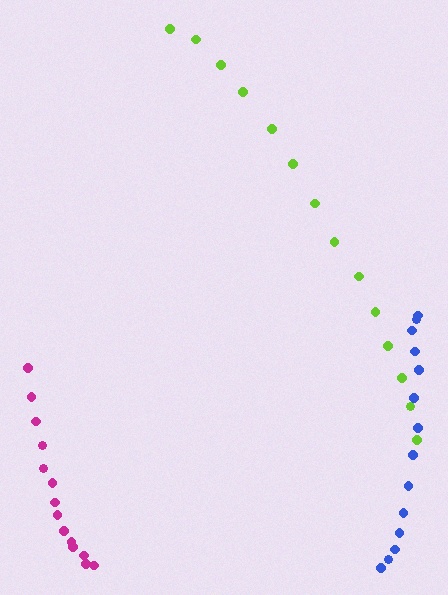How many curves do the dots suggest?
There are 3 distinct paths.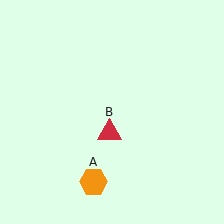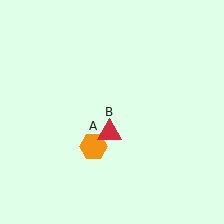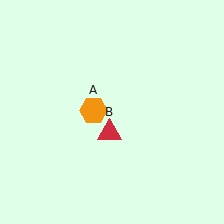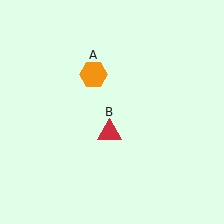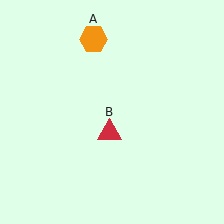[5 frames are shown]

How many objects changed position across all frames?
1 object changed position: orange hexagon (object A).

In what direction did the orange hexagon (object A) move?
The orange hexagon (object A) moved up.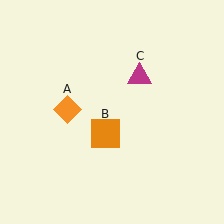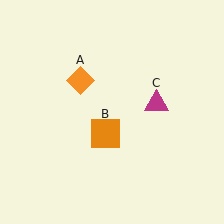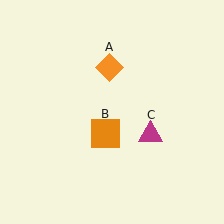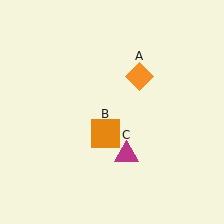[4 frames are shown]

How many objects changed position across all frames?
2 objects changed position: orange diamond (object A), magenta triangle (object C).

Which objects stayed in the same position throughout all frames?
Orange square (object B) remained stationary.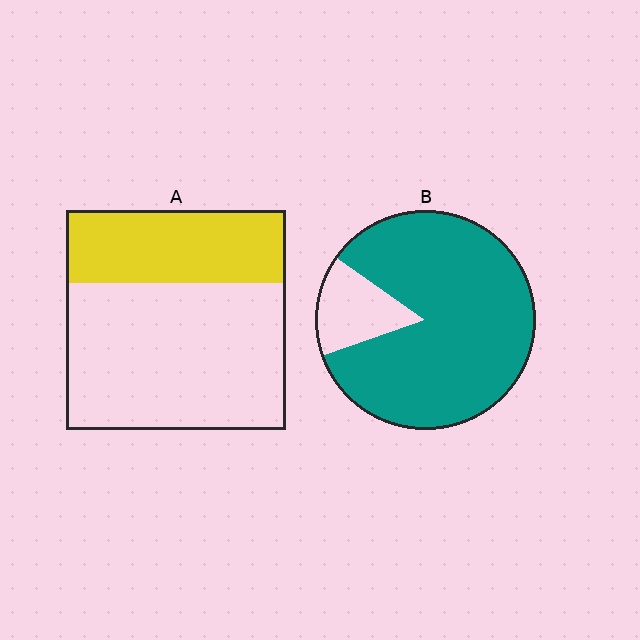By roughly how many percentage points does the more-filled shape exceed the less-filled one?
By roughly 50 percentage points (B over A).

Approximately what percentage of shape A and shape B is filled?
A is approximately 35% and B is approximately 85%.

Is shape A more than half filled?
No.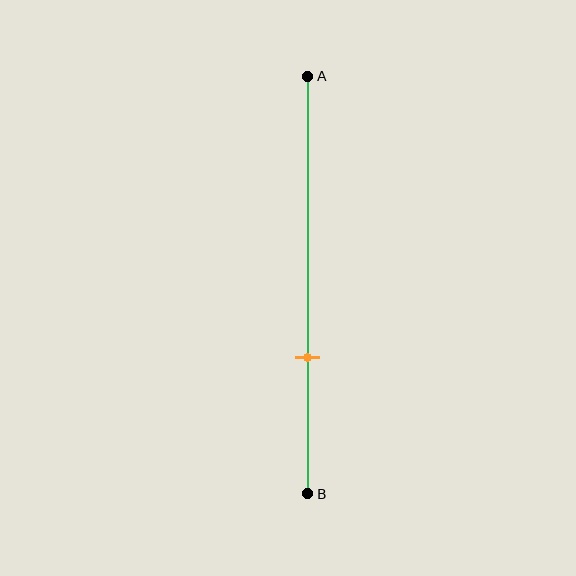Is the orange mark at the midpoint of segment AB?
No, the mark is at about 65% from A, not at the 50% midpoint.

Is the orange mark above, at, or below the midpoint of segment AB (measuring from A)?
The orange mark is below the midpoint of segment AB.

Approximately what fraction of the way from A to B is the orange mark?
The orange mark is approximately 65% of the way from A to B.